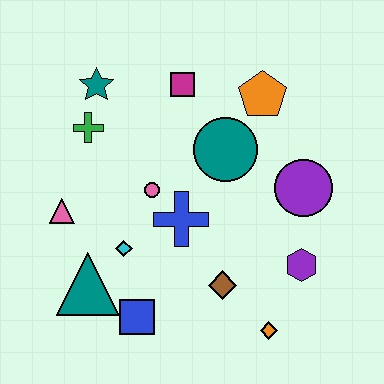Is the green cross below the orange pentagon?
Yes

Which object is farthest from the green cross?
The orange diamond is farthest from the green cross.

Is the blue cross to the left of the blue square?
No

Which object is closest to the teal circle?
The orange pentagon is closest to the teal circle.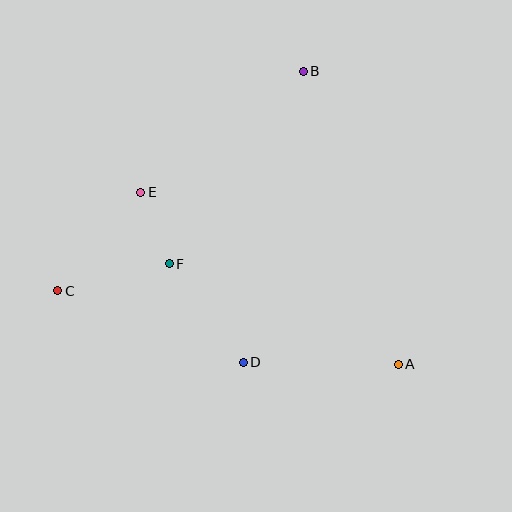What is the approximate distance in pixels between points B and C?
The distance between B and C is approximately 330 pixels.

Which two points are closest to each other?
Points E and F are closest to each other.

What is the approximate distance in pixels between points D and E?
The distance between D and E is approximately 198 pixels.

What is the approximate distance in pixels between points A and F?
The distance between A and F is approximately 250 pixels.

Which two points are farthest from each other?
Points A and C are farthest from each other.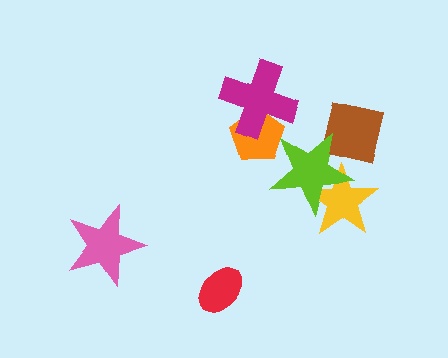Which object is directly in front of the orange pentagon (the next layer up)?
The magenta cross is directly in front of the orange pentagon.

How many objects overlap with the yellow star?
1 object overlaps with the yellow star.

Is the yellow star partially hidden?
Yes, it is partially covered by another shape.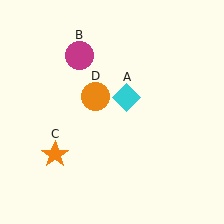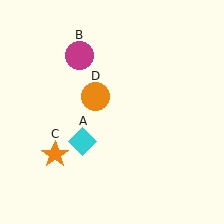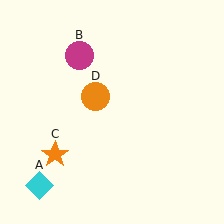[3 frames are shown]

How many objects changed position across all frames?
1 object changed position: cyan diamond (object A).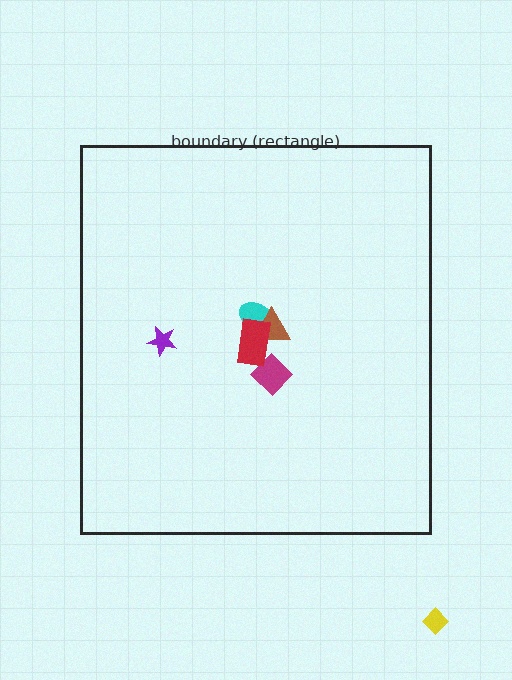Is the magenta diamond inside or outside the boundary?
Inside.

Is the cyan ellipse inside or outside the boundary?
Inside.